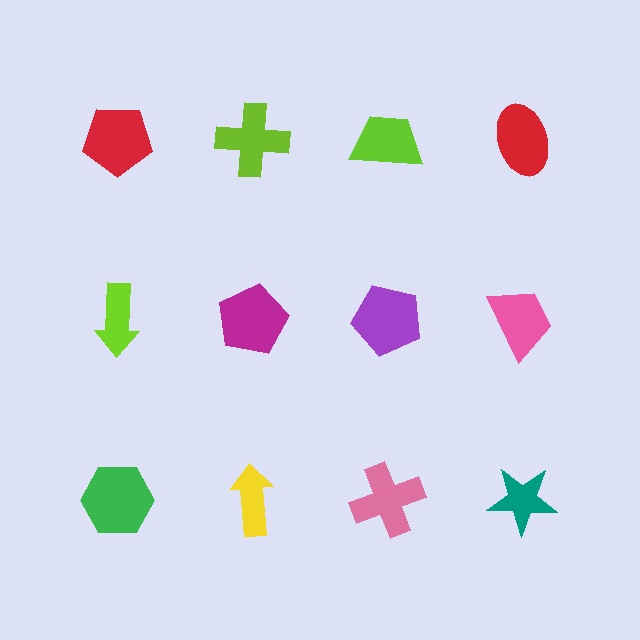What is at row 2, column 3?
A purple pentagon.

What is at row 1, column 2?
A lime cross.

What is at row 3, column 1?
A green hexagon.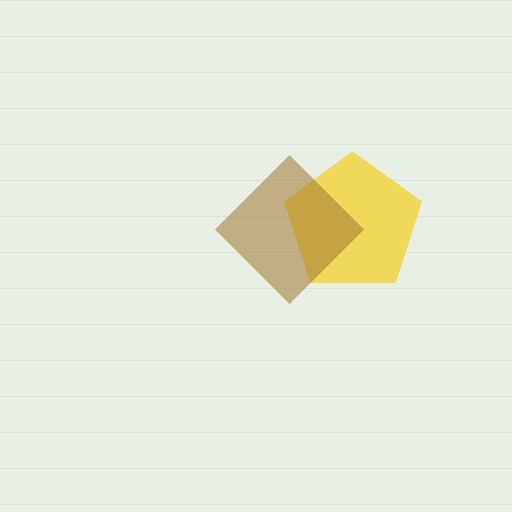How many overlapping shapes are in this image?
There are 2 overlapping shapes in the image.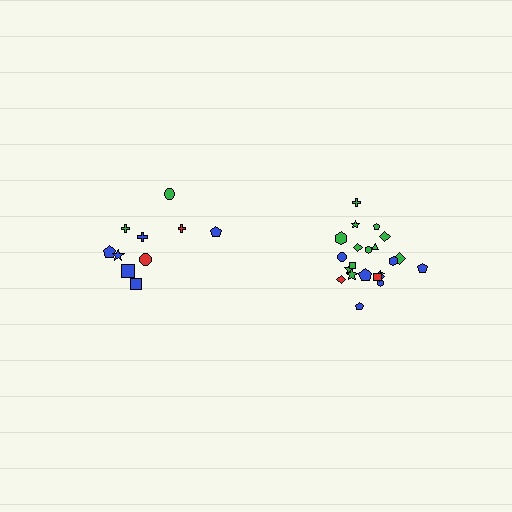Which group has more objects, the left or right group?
The right group.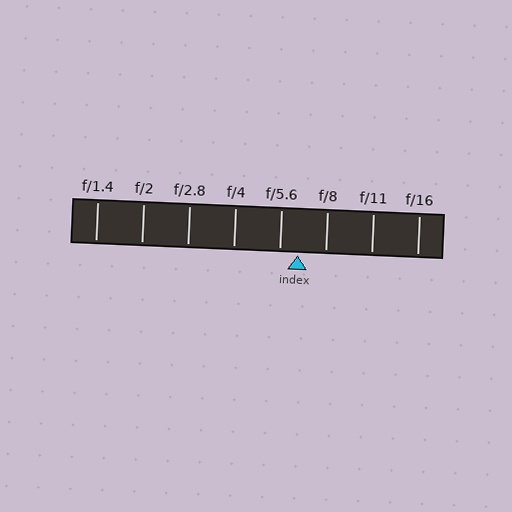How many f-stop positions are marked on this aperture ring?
There are 8 f-stop positions marked.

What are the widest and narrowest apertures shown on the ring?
The widest aperture shown is f/1.4 and the narrowest is f/16.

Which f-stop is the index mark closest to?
The index mark is closest to f/5.6.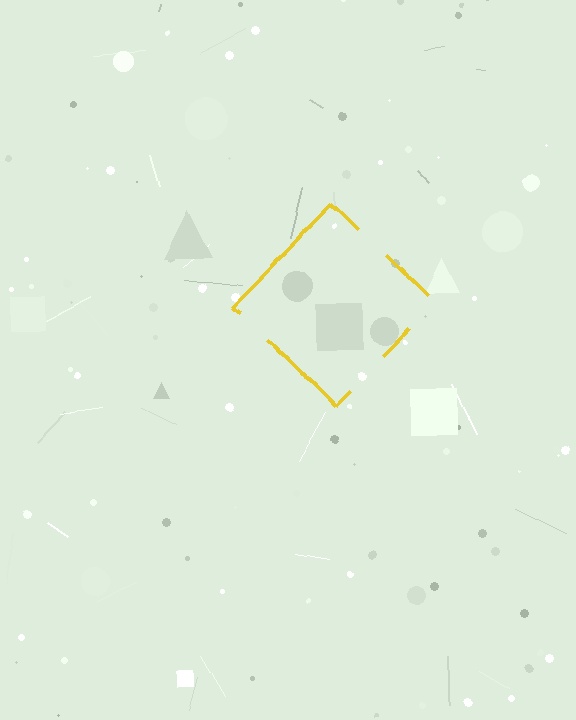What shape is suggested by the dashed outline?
The dashed outline suggests a diamond.